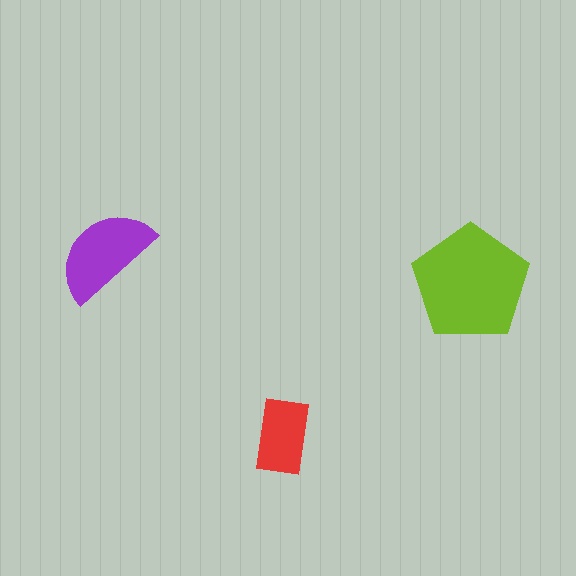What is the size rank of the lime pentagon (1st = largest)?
1st.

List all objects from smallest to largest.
The red rectangle, the purple semicircle, the lime pentagon.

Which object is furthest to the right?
The lime pentagon is rightmost.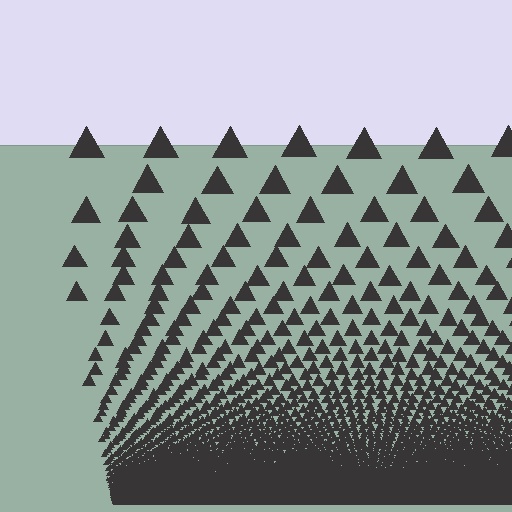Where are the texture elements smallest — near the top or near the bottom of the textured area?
Near the bottom.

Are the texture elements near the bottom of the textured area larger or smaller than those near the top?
Smaller. The gradient is inverted — elements near the bottom are smaller and denser.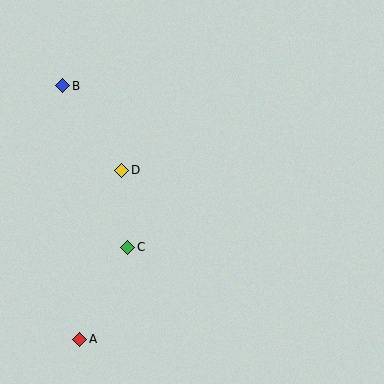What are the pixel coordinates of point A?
Point A is at (79, 339).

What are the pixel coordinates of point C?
Point C is at (128, 247).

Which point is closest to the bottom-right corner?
Point C is closest to the bottom-right corner.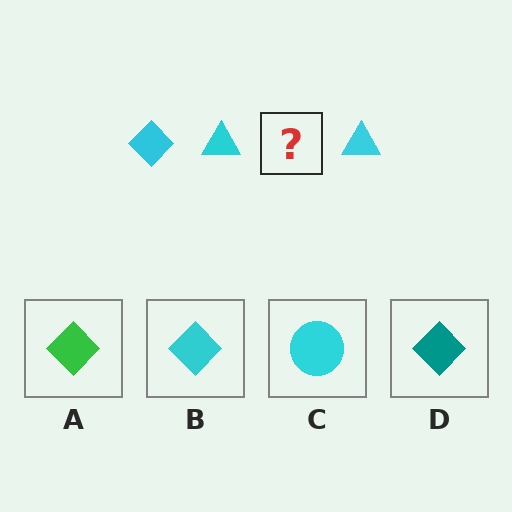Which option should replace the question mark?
Option B.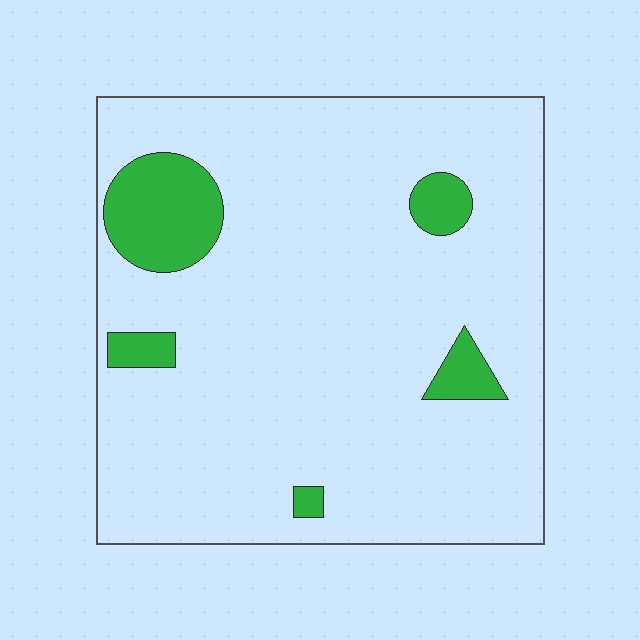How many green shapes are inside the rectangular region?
5.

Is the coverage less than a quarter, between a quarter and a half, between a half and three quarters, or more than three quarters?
Less than a quarter.